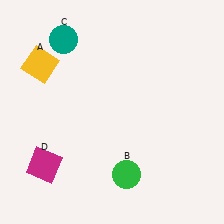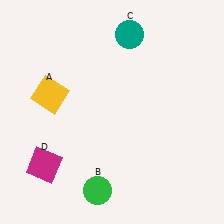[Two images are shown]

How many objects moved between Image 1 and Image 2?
3 objects moved between the two images.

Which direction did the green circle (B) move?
The green circle (B) moved left.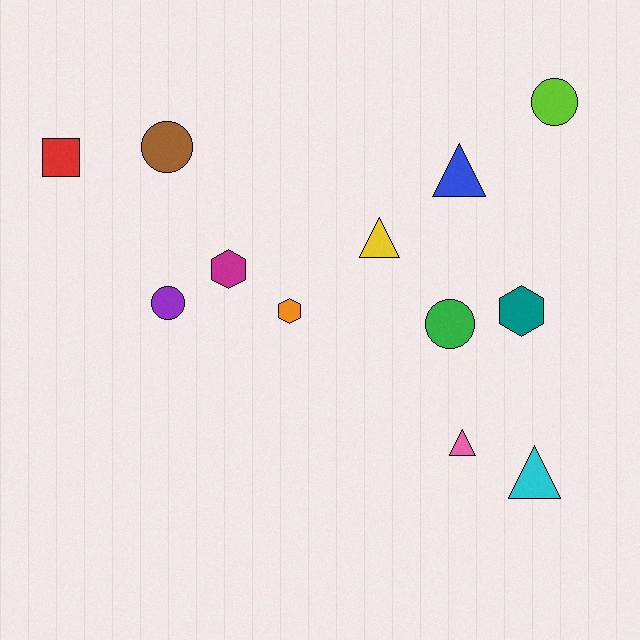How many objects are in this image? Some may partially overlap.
There are 12 objects.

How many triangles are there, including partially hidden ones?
There are 4 triangles.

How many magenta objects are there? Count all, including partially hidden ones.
There is 1 magenta object.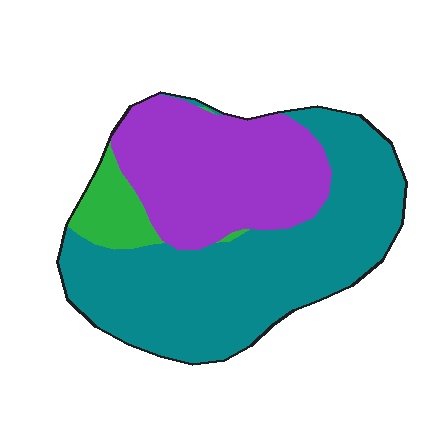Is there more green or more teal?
Teal.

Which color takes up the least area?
Green, at roughly 10%.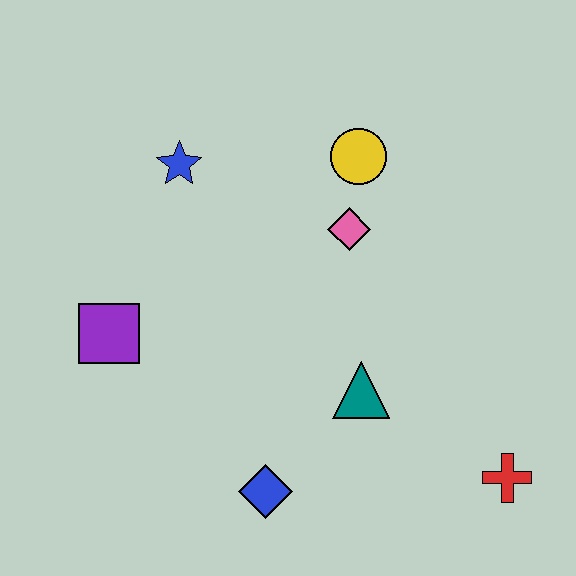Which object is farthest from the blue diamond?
The yellow circle is farthest from the blue diamond.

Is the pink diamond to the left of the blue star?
No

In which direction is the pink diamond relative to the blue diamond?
The pink diamond is above the blue diamond.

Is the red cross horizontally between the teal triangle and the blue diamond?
No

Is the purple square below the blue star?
Yes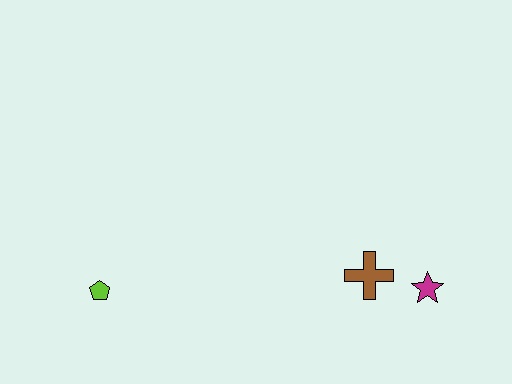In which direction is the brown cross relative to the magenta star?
The brown cross is to the left of the magenta star.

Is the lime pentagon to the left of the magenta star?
Yes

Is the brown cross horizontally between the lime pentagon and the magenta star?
Yes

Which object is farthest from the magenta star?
The lime pentagon is farthest from the magenta star.